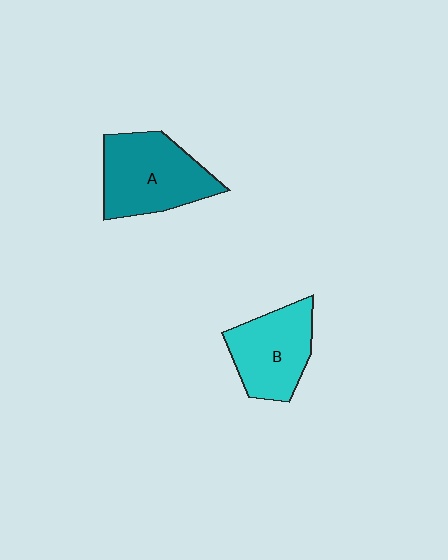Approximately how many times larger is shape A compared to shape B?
Approximately 1.2 times.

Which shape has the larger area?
Shape A (teal).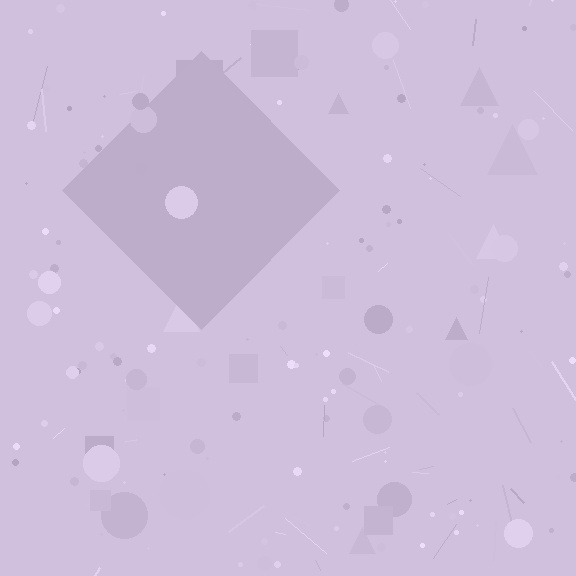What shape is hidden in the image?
A diamond is hidden in the image.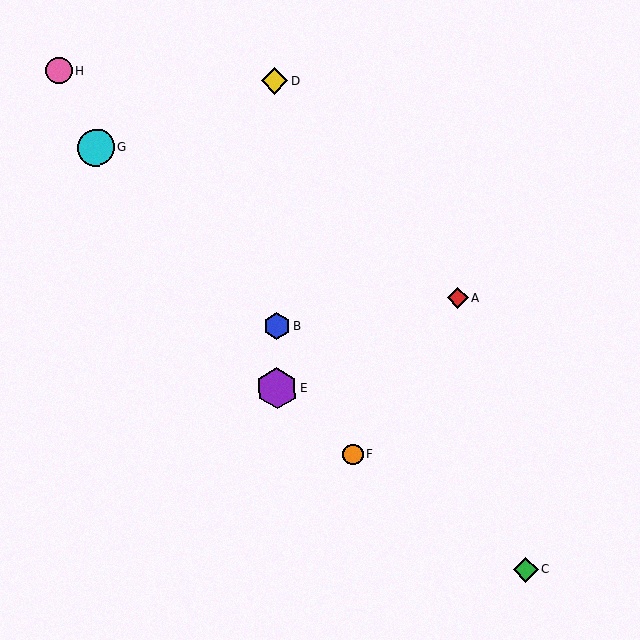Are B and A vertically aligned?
No, B is at x≈277 and A is at x≈458.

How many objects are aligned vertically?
3 objects (B, D, E) are aligned vertically.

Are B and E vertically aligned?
Yes, both are at x≈277.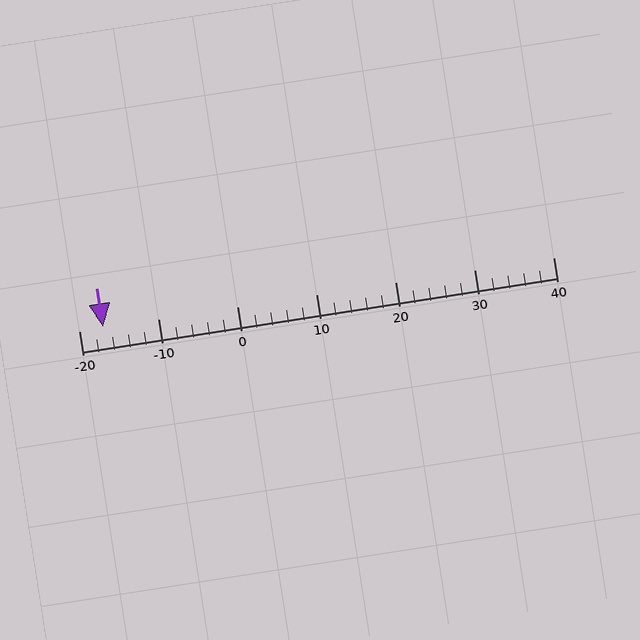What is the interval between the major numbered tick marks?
The major tick marks are spaced 10 units apart.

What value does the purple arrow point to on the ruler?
The purple arrow points to approximately -17.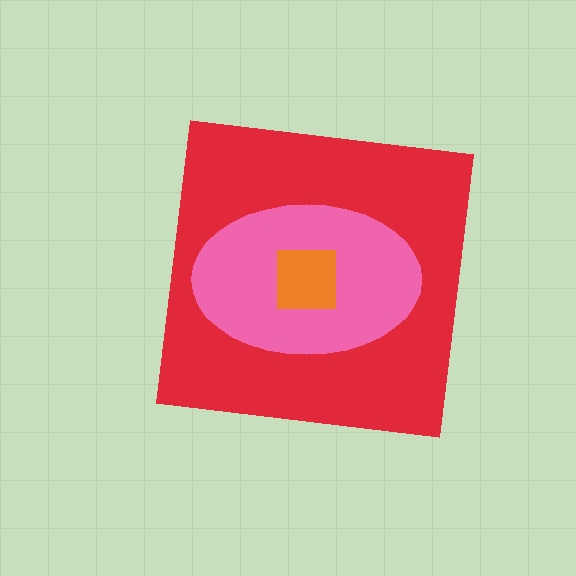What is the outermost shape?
The red square.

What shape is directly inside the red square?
The pink ellipse.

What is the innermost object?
The orange square.